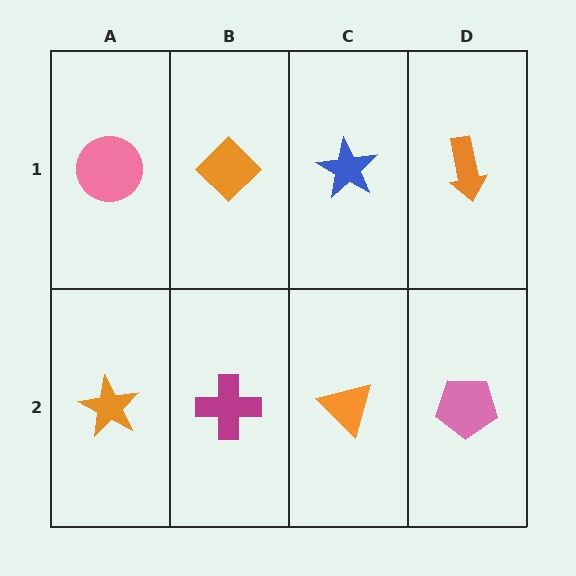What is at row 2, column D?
A pink pentagon.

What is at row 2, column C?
An orange triangle.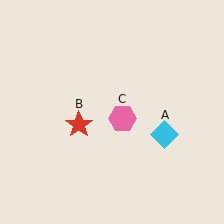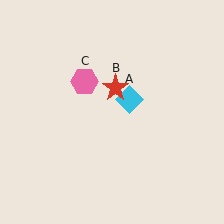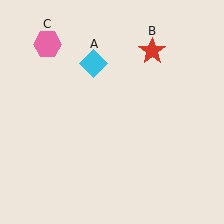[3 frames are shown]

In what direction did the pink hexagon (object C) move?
The pink hexagon (object C) moved up and to the left.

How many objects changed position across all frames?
3 objects changed position: cyan diamond (object A), red star (object B), pink hexagon (object C).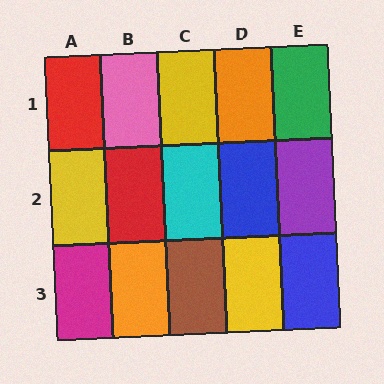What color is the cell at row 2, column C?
Cyan.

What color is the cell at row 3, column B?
Orange.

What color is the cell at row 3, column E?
Blue.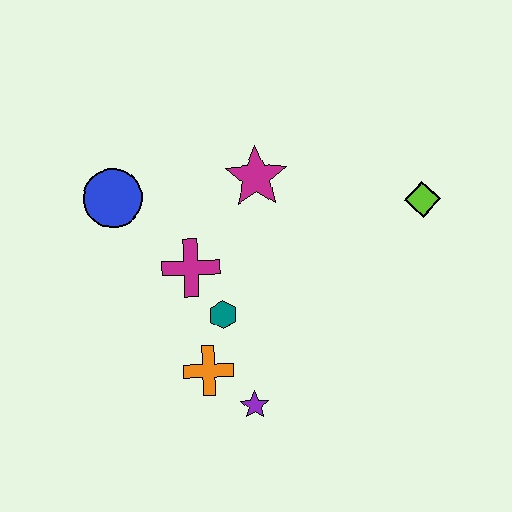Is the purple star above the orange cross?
No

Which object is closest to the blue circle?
The magenta cross is closest to the blue circle.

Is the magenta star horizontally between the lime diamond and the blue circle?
Yes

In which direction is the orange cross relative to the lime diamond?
The orange cross is to the left of the lime diamond.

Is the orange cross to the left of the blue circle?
No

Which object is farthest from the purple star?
The lime diamond is farthest from the purple star.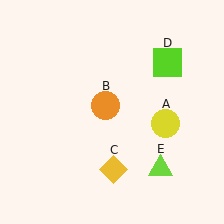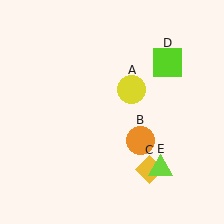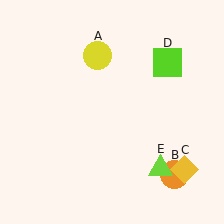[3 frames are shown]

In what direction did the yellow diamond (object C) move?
The yellow diamond (object C) moved right.